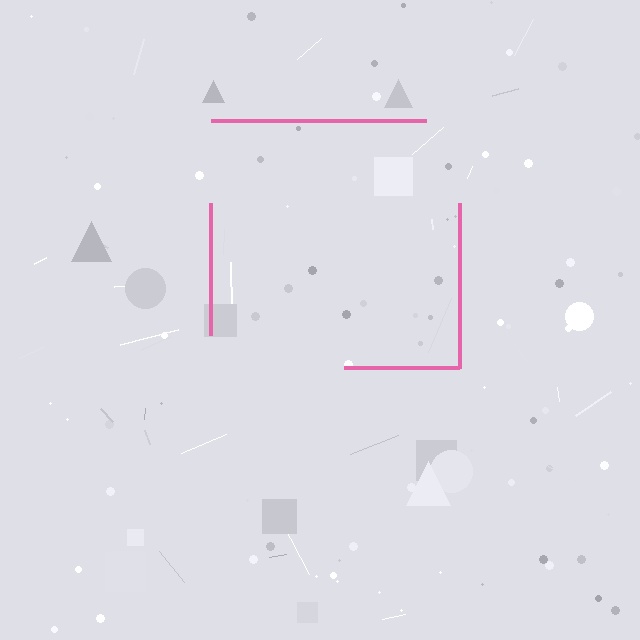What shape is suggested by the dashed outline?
The dashed outline suggests a square.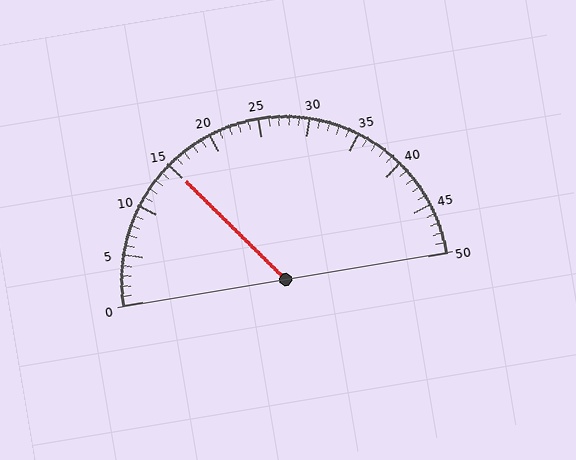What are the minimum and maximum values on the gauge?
The gauge ranges from 0 to 50.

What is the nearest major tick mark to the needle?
The nearest major tick mark is 15.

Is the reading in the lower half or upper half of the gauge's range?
The reading is in the lower half of the range (0 to 50).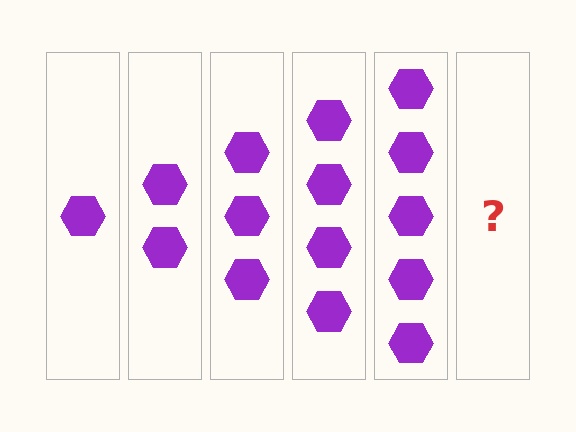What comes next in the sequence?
The next element should be 6 hexagons.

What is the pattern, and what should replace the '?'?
The pattern is that each step adds one more hexagon. The '?' should be 6 hexagons.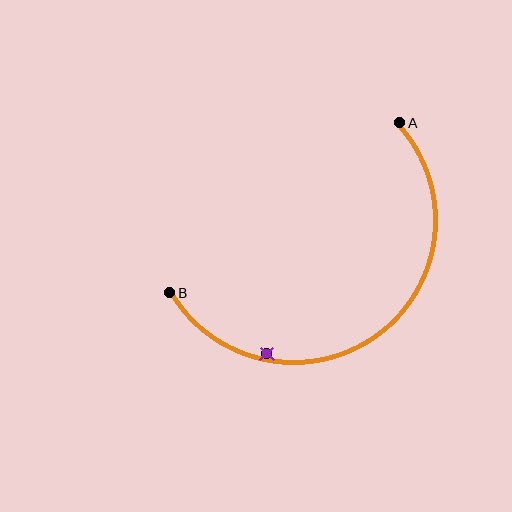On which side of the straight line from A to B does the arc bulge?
The arc bulges below and to the right of the straight line connecting A and B.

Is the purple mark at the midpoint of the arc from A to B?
No — the purple mark does not lie on the arc at all. It sits slightly inside the curve.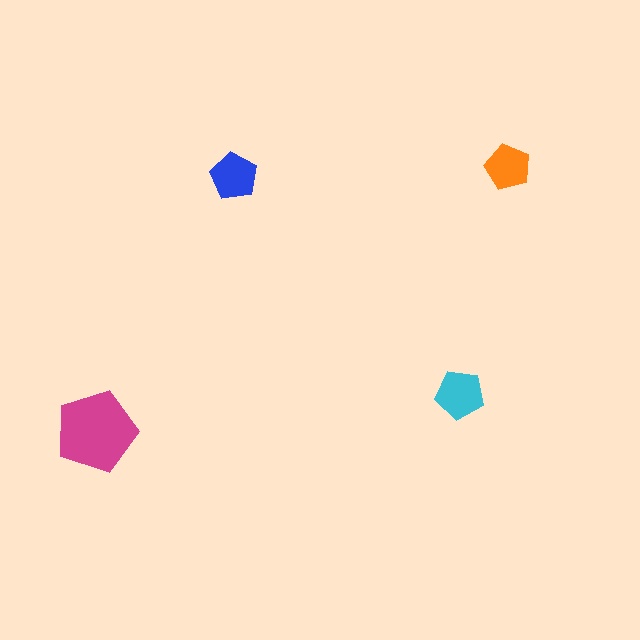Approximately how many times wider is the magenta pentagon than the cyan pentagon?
About 1.5 times wider.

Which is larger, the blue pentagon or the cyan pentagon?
The cyan one.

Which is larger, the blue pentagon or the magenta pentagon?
The magenta one.